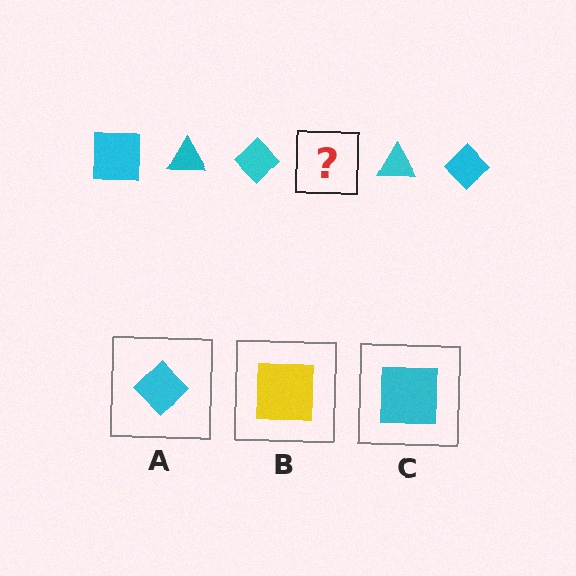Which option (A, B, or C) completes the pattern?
C.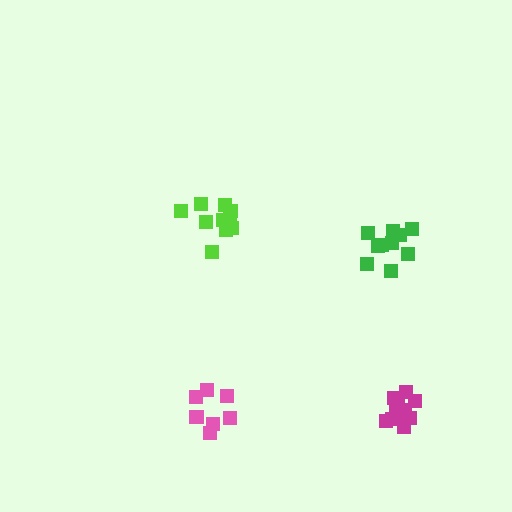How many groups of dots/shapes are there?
There are 4 groups.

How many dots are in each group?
Group 1: 10 dots, Group 2: 13 dots, Group 3: 10 dots, Group 4: 7 dots (40 total).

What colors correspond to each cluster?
The clusters are colored: lime, magenta, green, pink.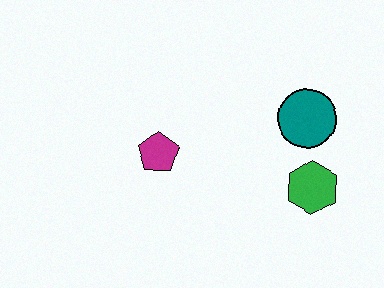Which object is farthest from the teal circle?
The magenta pentagon is farthest from the teal circle.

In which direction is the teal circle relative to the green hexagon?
The teal circle is above the green hexagon.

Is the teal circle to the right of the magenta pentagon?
Yes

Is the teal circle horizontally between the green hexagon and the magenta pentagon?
Yes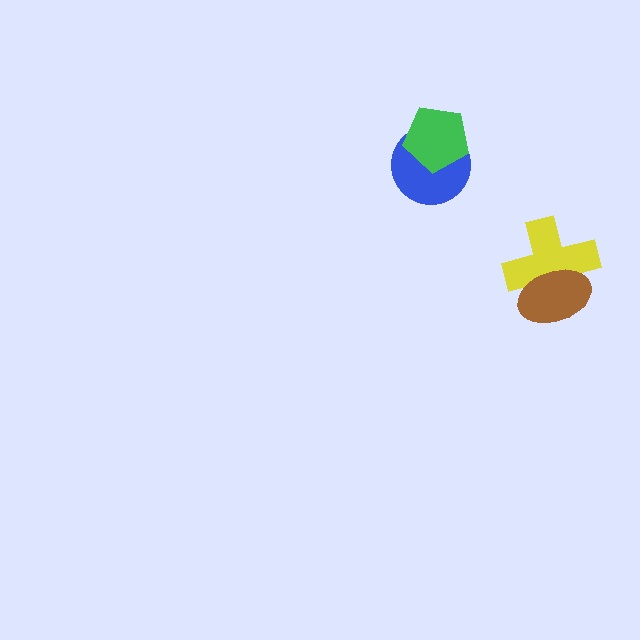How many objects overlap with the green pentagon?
1 object overlaps with the green pentagon.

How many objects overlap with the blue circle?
1 object overlaps with the blue circle.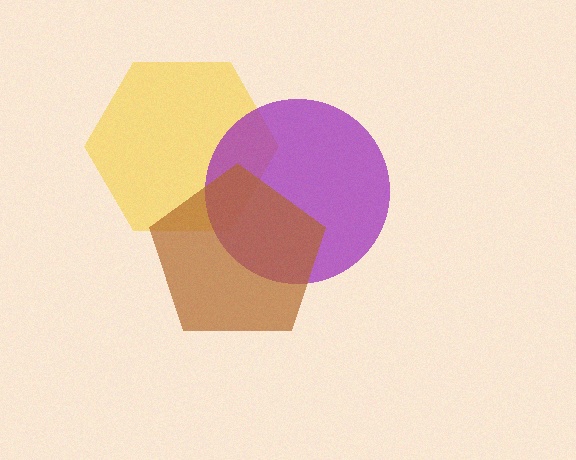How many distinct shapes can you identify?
There are 3 distinct shapes: a yellow hexagon, a purple circle, a brown pentagon.